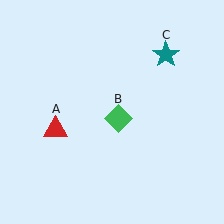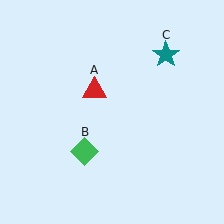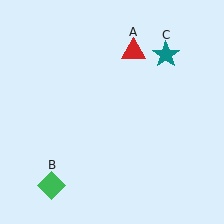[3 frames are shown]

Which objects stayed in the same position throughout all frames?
Teal star (object C) remained stationary.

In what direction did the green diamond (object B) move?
The green diamond (object B) moved down and to the left.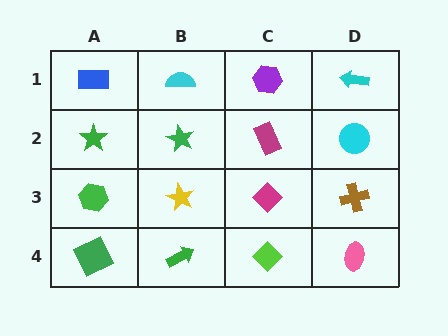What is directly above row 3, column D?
A cyan circle.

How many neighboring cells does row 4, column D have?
2.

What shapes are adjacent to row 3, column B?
A green star (row 2, column B), a green arrow (row 4, column B), a green hexagon (row 3, column A), a magenta diamond (row 3, column C).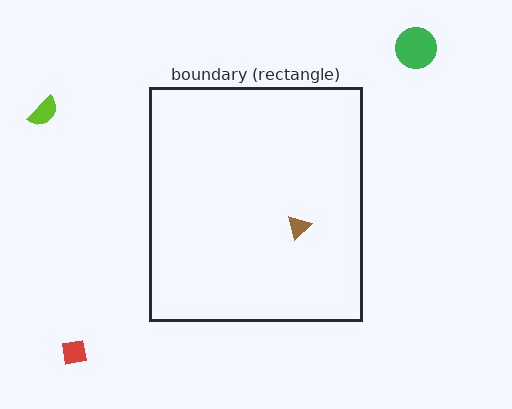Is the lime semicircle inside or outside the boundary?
Outside.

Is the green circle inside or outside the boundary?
Outside.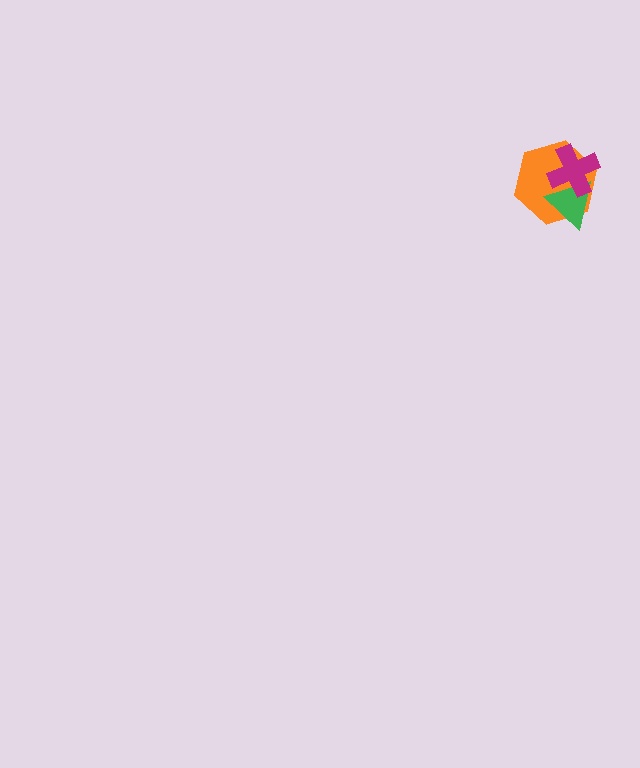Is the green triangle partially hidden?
Yes, it is partially covered by another shape.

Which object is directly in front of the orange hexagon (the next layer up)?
The green triangle is directly in front of the orange hexagon.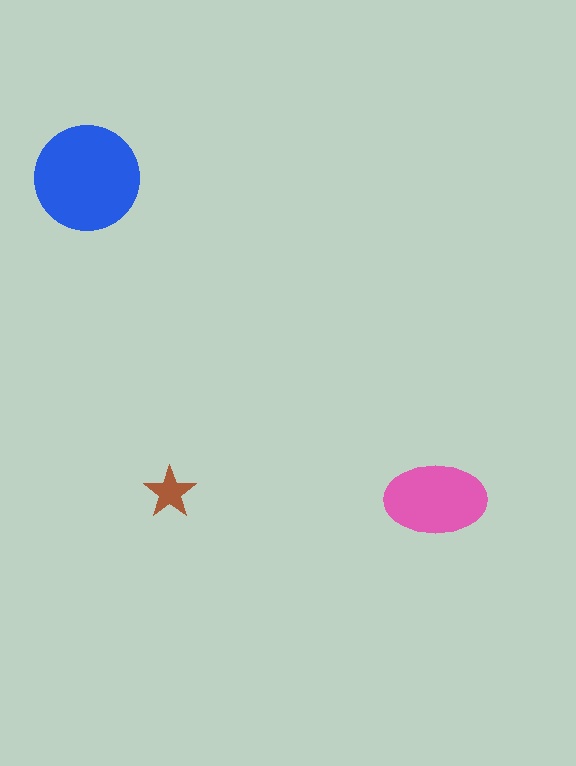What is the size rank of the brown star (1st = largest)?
3rd.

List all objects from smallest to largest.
The brown star, the pink ellipse, the blue circle.